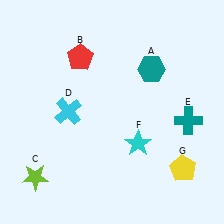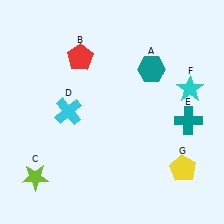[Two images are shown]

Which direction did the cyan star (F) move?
The cyan star (F) moved up.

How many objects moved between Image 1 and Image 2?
1 object moved between the two images.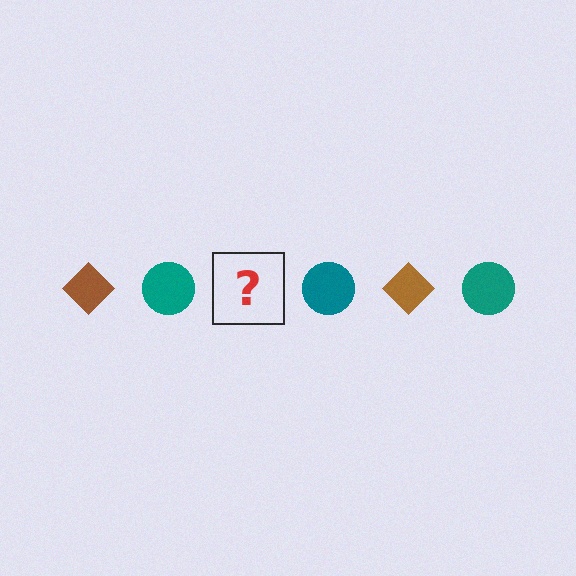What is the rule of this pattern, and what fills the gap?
The rule is that the pattern alternates between brown diamond and teal circle. The gap should be filled with a brown diamond.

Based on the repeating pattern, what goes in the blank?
The blank should be a brown diamond.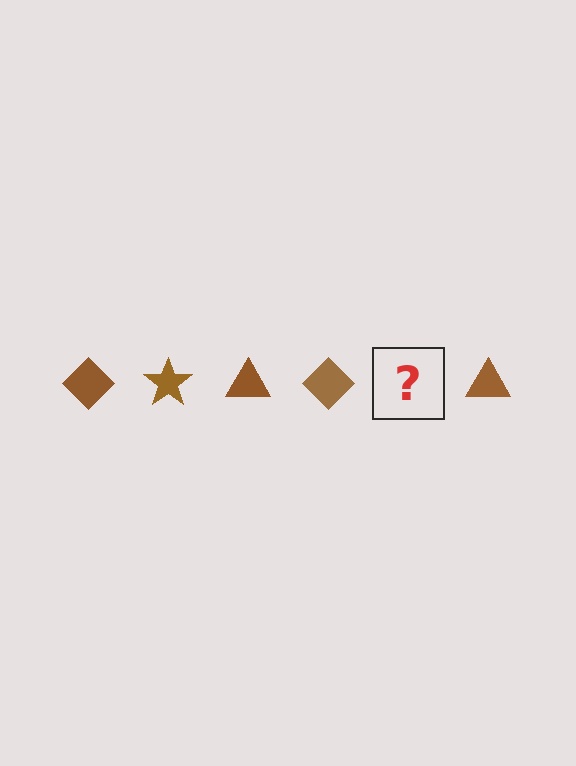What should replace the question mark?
The question mark should be replaced with a brown star.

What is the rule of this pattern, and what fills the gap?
The rule is that the pattern cycles through diamond, star, triangle shapes in brown. The gap should be filled with a brown star.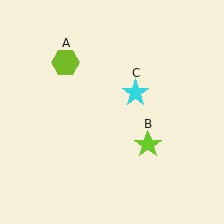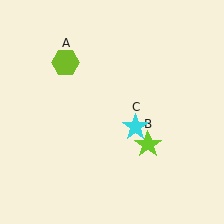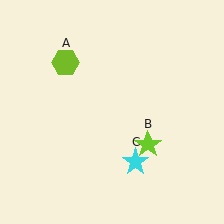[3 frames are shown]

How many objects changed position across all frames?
1 object changed position: cyan star (object C).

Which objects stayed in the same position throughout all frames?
Lime hexagon (object A) and lime star (object B) remained stationary.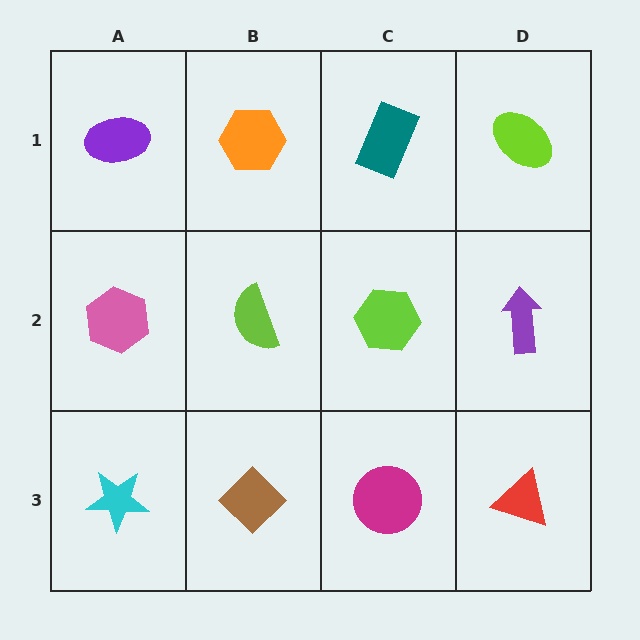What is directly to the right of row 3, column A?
A brown diamond.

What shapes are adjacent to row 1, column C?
A lime hexagon (row 2, column C), an orange hexagon (row 1, column B), a lime ellipse (row 1, column D).